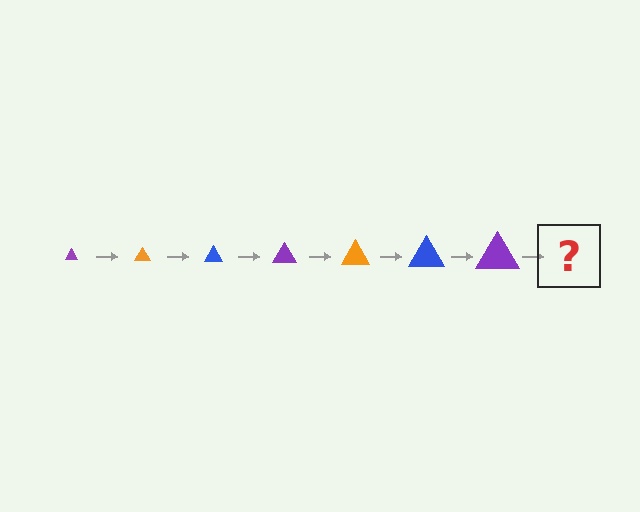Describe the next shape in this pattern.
It should be an orange triangle, larger than the previous one.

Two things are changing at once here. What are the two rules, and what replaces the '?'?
The two rules are that the triangle grows larger each step and the color cycles through purple, orange, and blue. The '?' should be an orange triangle, larger than the previous one.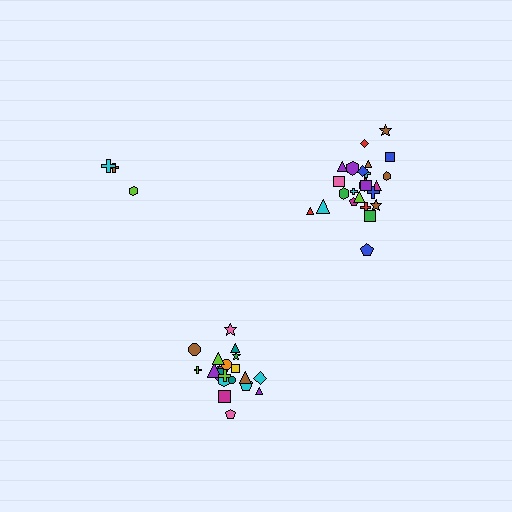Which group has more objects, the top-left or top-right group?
The top-right group.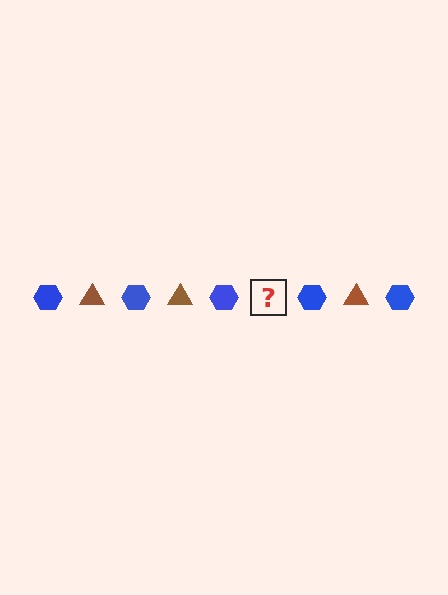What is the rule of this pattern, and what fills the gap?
The rule is that the pattern alternates between blue hexagon and brown triangle. The gap should be filled with a brown triangle.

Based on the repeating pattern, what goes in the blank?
The blank should be a brown triangle.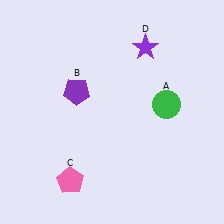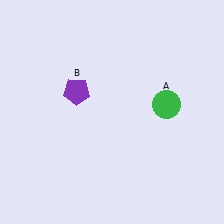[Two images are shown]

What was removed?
The purple star (D), the pink pentagon (C) were removed in Image 2.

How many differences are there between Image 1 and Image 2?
There are 2 differences between the two images.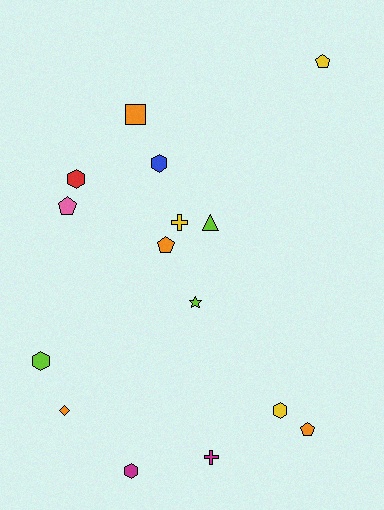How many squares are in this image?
There is 1 square.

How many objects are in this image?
There are 15 objects.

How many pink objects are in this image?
There is 1 pink object.